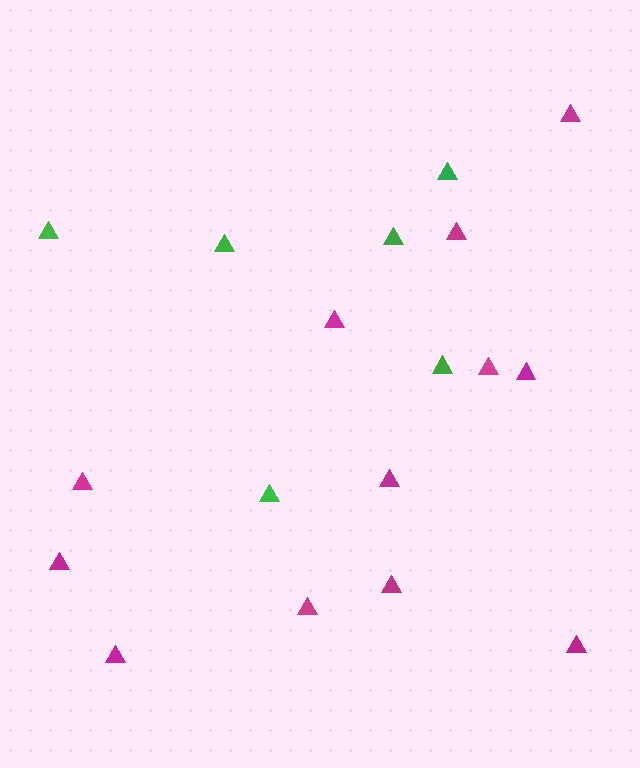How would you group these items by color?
There are 2 groups: one group of magenta triangles (12) and one group of green triangles (6).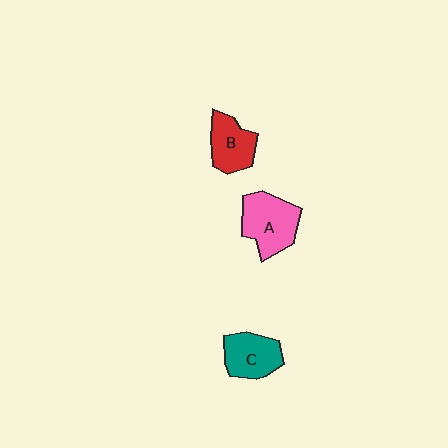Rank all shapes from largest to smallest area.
From largest to smallest: A (pink), C (teal), B (red).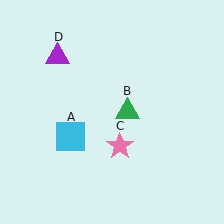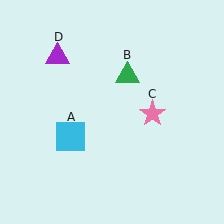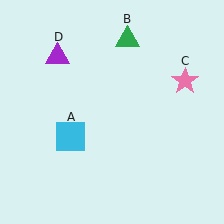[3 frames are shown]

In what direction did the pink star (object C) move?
The pink star (object C) moved up and to the right.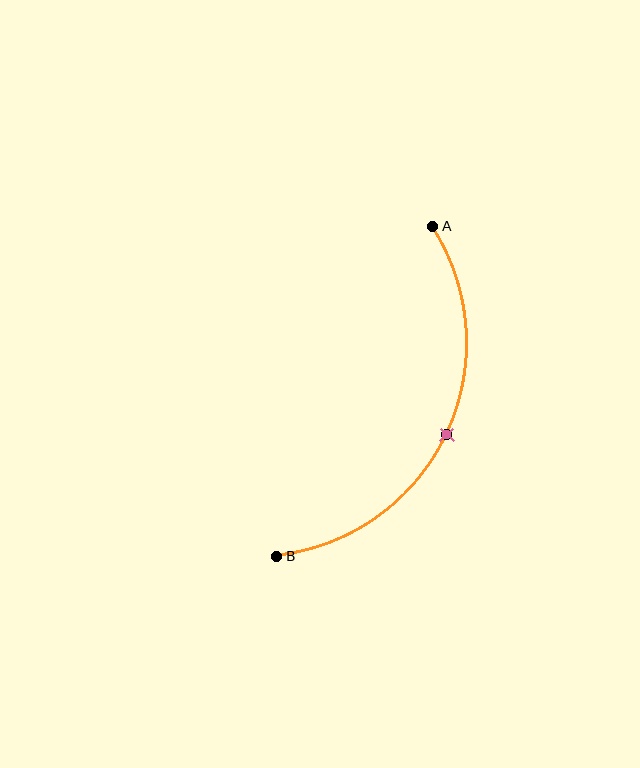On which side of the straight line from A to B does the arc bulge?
The arc bulges to the right of the straight line connecting A and B.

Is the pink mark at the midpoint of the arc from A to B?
Yes. The pink mark lies on the arc at equal arc-length from both A and B — it is the arc midpoint.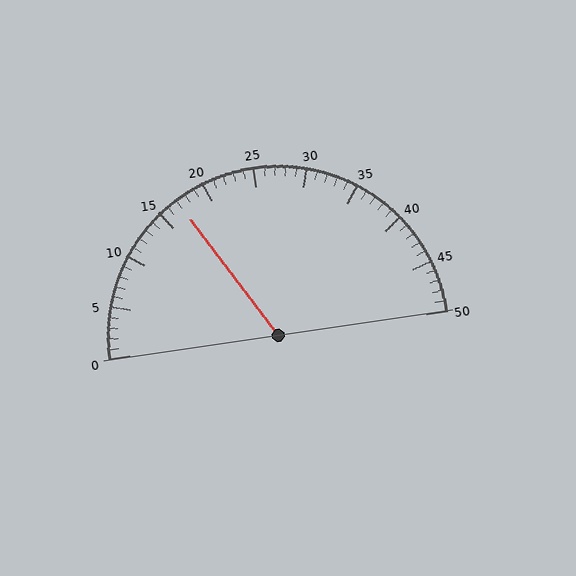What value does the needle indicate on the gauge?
The needle indicates approximately 17.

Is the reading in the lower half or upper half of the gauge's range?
The reading is in the lower half of the range (0 to 50).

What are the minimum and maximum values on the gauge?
The gauge ranges from 0 to 50.